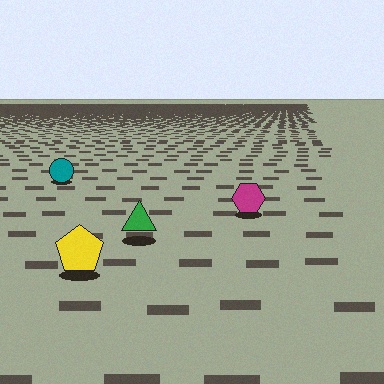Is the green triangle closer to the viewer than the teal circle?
Yes. The green triangle is closer — you can tell from the texture gradient: the ground texture is coarser near it.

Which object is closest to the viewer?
The yellow pentagon is closest. The texture marks near it are larger and more spread out.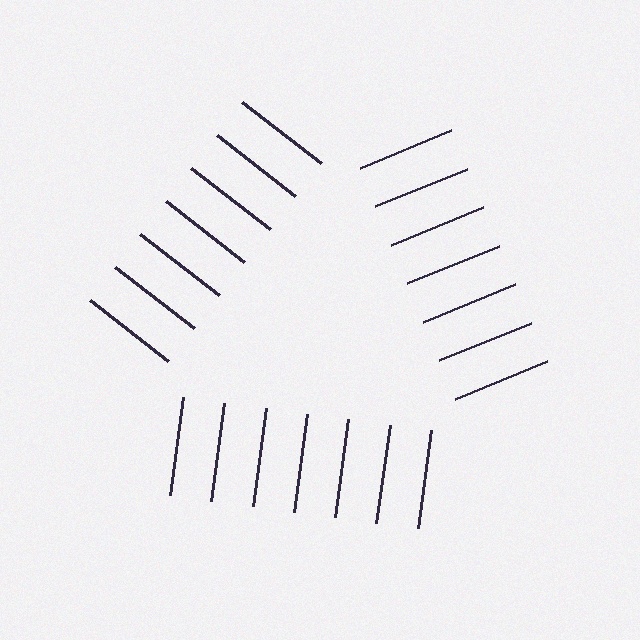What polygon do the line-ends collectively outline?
An illusory triangle — the line segments terminate on its edges but no continuous stroke is drawn.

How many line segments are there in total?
21 — 7 along each of the 3 edges.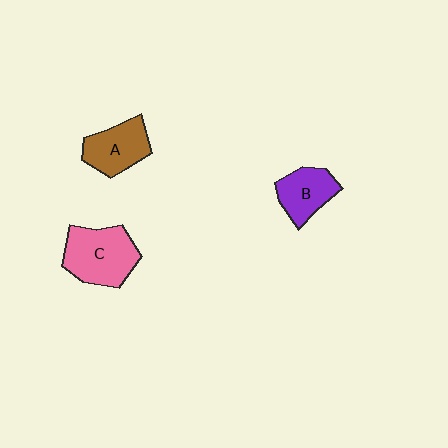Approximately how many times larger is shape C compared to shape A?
Approximately 1.4 times.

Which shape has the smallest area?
Shape B (purple).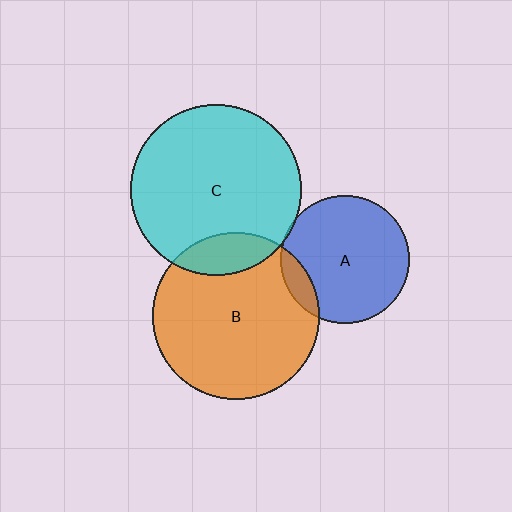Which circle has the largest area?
Circle C (cyan).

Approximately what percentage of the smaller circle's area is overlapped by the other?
Approximately 10%.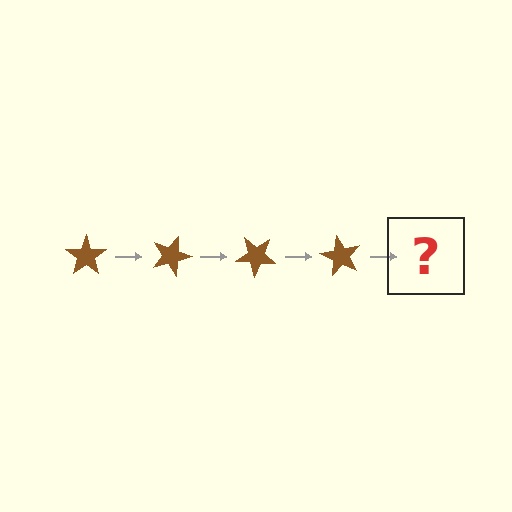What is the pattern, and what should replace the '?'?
The pattern is that the star rotates 20 degrees each step. The '?' should be a brown star rotated 80 degrees.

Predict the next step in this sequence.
The next step is a brown star rotated 80 degrees.